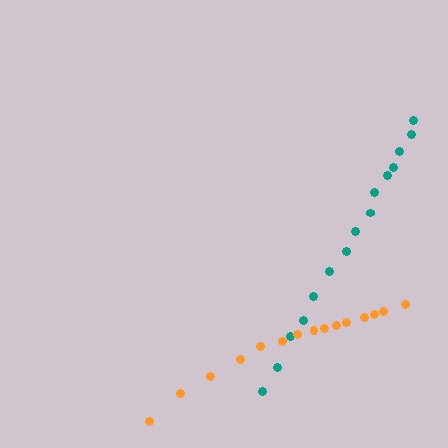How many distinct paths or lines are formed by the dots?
There are 2 distinct paths.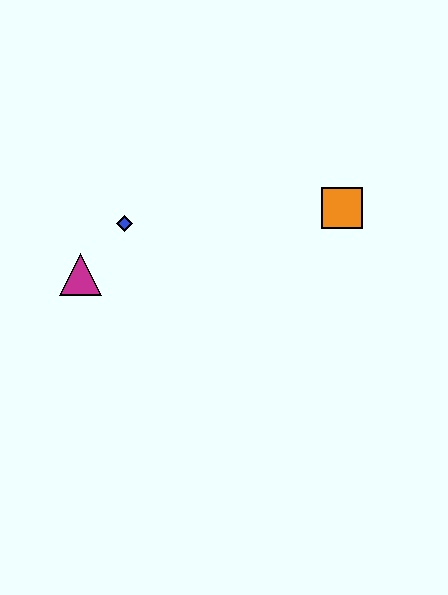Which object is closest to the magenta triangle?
The blue diamond is closest to the magenta triangle.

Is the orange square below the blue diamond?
No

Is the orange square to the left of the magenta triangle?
No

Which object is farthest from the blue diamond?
The orange square is farthest from the blue diamond.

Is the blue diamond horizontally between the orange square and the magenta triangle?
Yes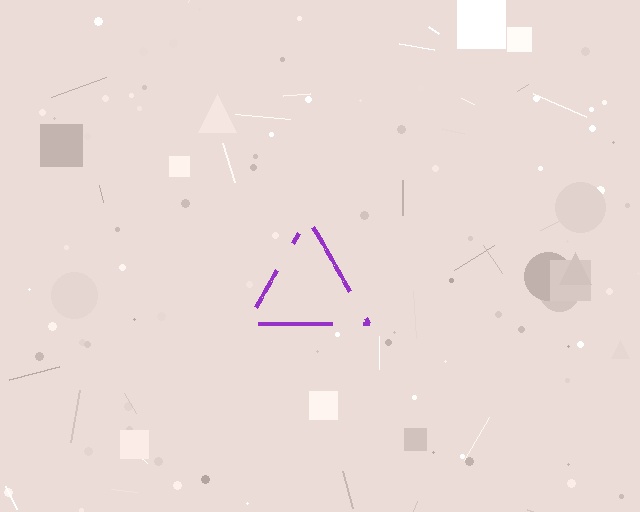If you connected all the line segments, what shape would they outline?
They would outline a triangle.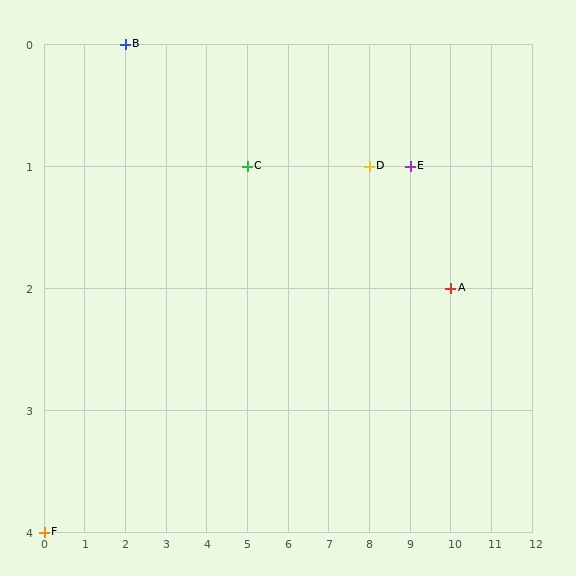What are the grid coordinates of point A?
Point A is at grid coordinates (10, 2).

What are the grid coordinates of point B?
Point B is at grid coordinates (2, 0).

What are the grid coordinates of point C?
Point C is at grid coordinates (5, 1).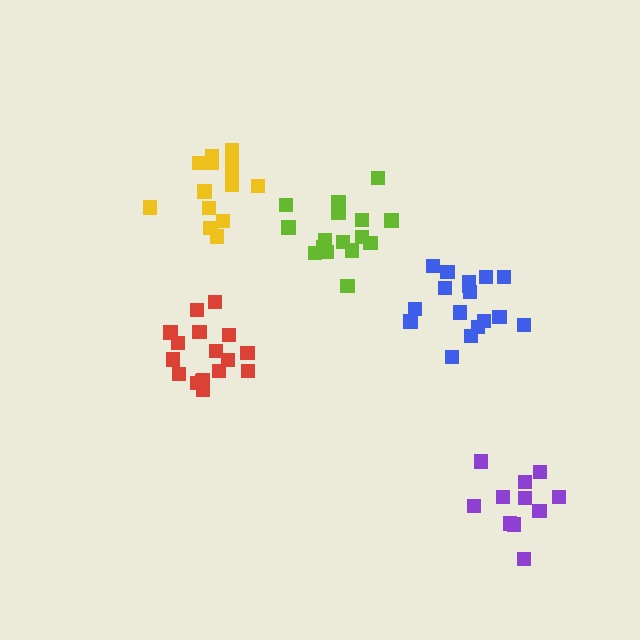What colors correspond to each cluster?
The clusters are colored: yellow, blue, purple, lime, red.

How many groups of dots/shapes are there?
There are 5 groups.